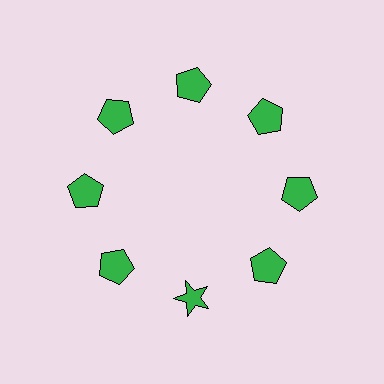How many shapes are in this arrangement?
There are 8 shapes arranged in a ring pattern.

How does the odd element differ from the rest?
It has a different shape: star instead of pentagon.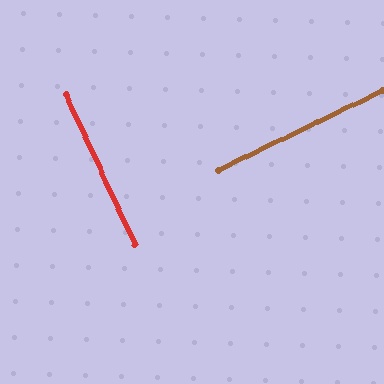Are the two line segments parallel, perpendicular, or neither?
Perpendicular — they meet at approximately 89°.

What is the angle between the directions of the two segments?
Approximately 89 degrees.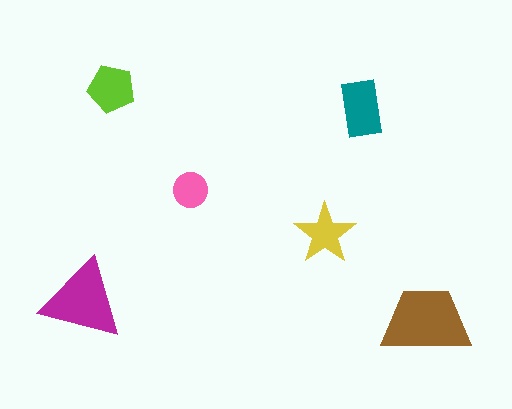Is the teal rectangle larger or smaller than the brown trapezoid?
Smaller.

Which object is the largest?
The brown trapezoid.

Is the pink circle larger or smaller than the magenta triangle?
Smaller.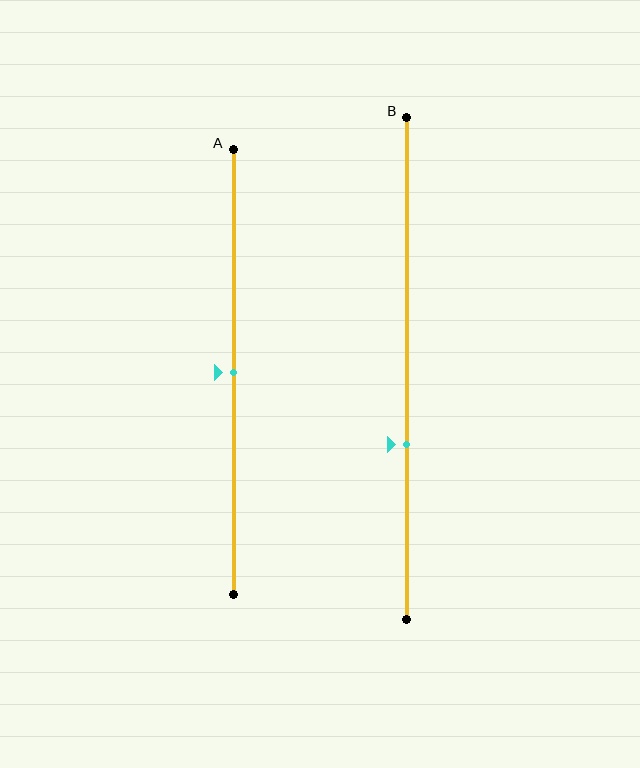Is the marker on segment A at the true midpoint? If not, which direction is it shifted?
Yes, the marker on segment A is at the true midpoint.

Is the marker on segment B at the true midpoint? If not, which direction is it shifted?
No, the marker on segment B is shifted downward by about 15% of the segment length.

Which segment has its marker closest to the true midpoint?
Segment A has its marker closest to the true midpoint.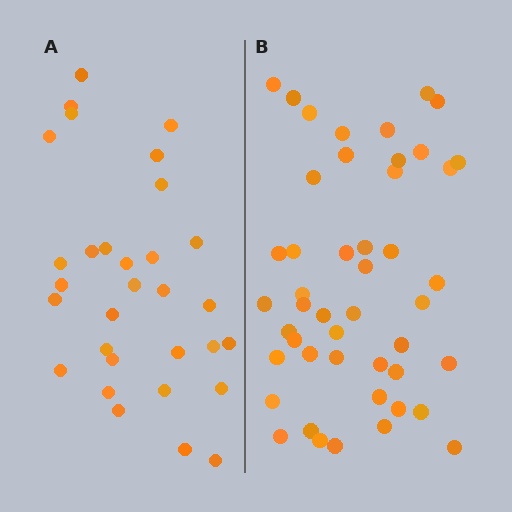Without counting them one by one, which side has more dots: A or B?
Region B (the right region) has more dots.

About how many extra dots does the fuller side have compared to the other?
Region B has approximately 15 more dots than region A.